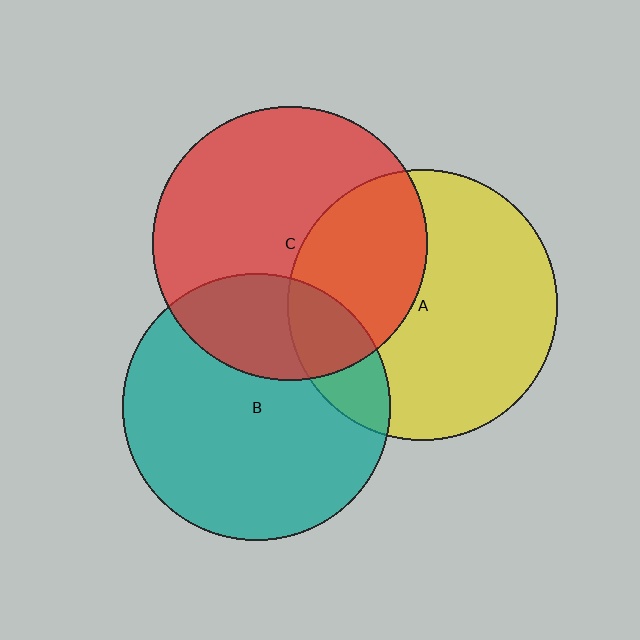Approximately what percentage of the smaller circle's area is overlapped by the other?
Approximately 35%.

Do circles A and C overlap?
Yes.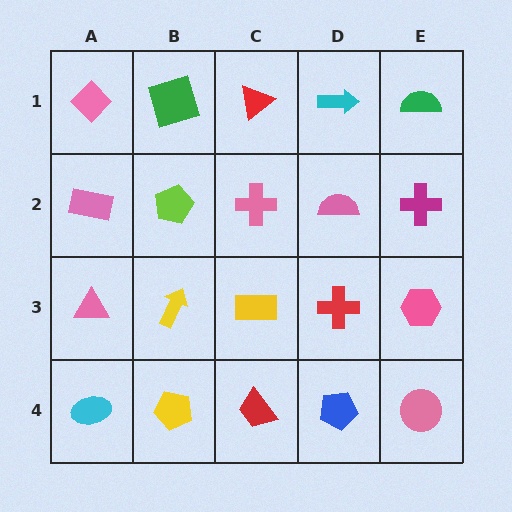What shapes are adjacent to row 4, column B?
A yellow arrow (row 3, column B), a cyan ellipse (row 4, column A), a red trapezoid (row 4, column C).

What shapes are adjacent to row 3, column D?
A pink semicircle (row 2, column D), a blue pentagon (row 4, column D), a yellow rectangle (row 3, column C), a pink hexagon (row 3, column E).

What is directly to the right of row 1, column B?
A red triangle.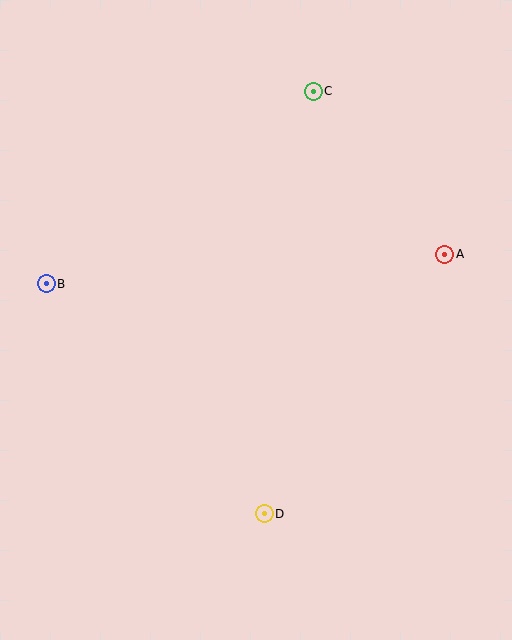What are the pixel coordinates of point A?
Point A is at (445, 254).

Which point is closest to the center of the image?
Point D at (264, 514) is closest to the center.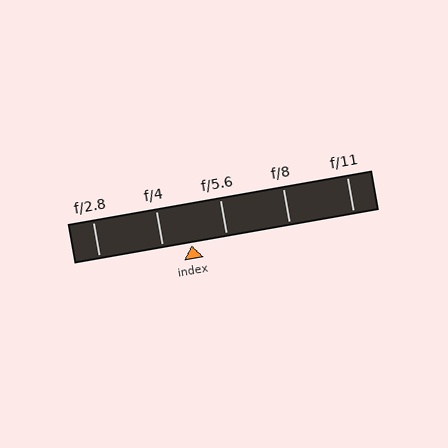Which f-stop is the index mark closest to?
The index mark is closest to f/4.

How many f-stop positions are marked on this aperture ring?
There are 5 f-stop positions marked.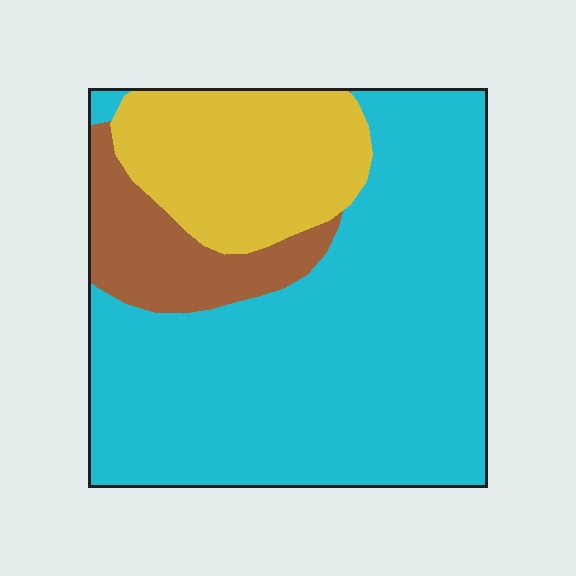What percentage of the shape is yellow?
Yellow covers about 20% of the shape.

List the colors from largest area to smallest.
From largest to smallest: cyan, yellow, brown.